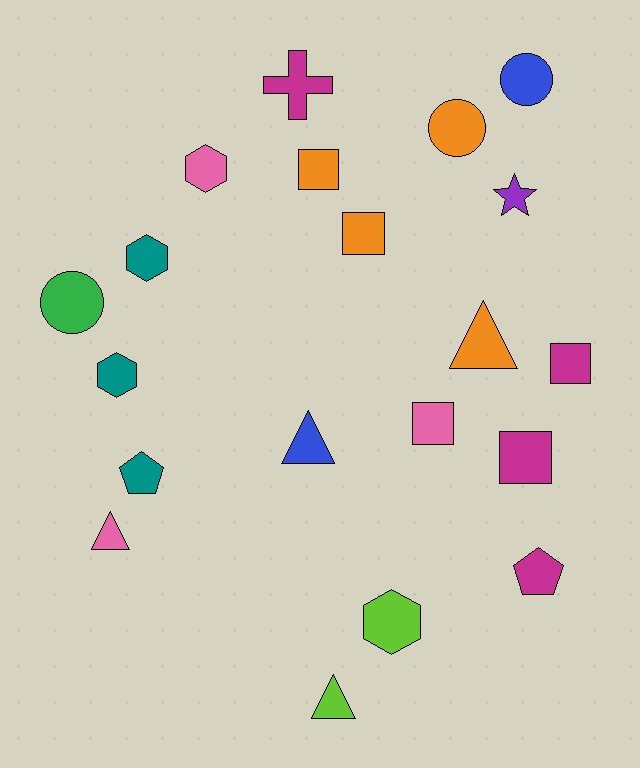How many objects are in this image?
There are 20 objects.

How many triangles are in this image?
There are 4 triangles.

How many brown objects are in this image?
There are no brown objects.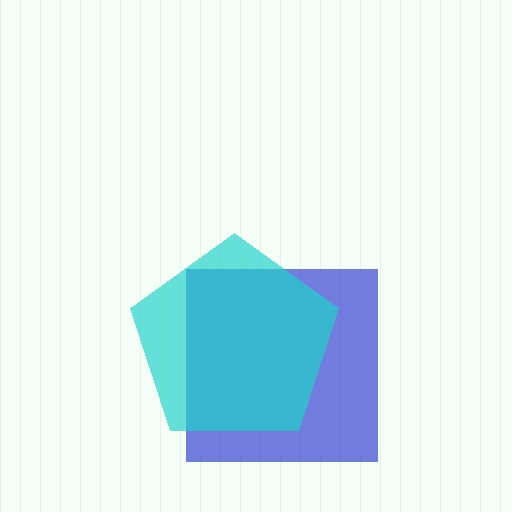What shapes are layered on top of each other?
The layered shapes are: a blue square, a cyan pentagon.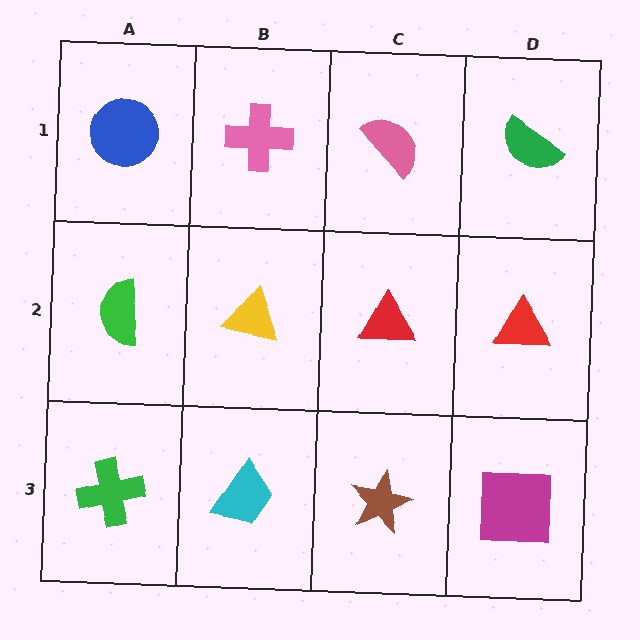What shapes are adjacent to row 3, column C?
A red triangle (row 2, column C), a cyan trapezoid (row 3, column B), a magenta square (row 3, column D).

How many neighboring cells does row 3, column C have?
3.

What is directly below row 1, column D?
A red triangle.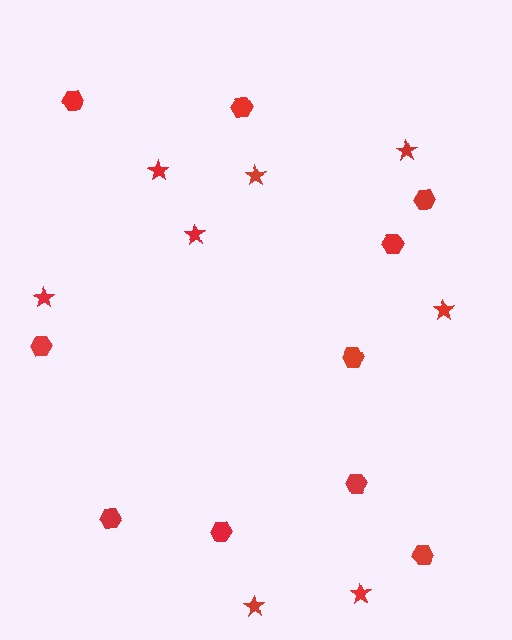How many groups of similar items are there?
There are 2 groups: one group of stars (8) and one group of hexagons (10).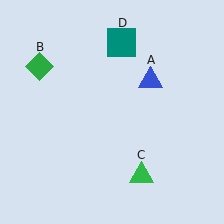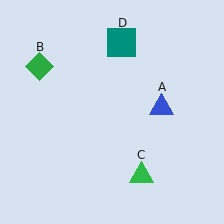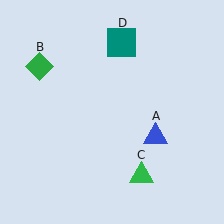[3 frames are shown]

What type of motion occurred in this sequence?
The blue triangle (object A) rotated clockwise around the center of the scene.